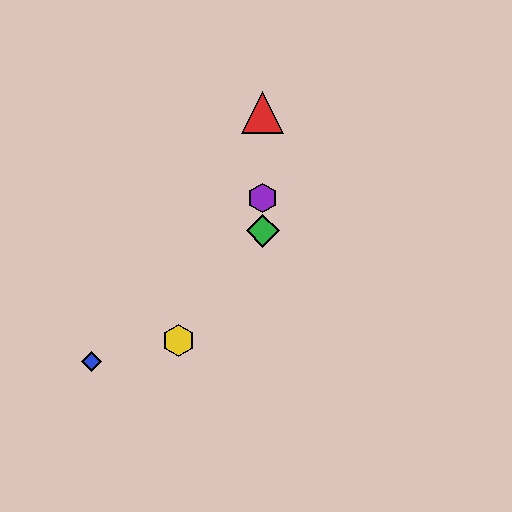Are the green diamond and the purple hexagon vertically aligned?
Yes, both are at x≈263.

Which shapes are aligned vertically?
The red triangle, the green diamond, the purple hexagon are aligned vertically.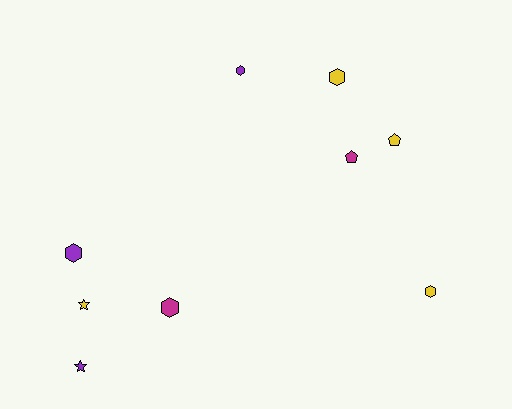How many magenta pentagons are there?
There is 1 magenta pentagon.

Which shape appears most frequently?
Hexagon, with 5 objects.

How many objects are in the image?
There are 9 objects.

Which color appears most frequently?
Yellow, with 4 objects.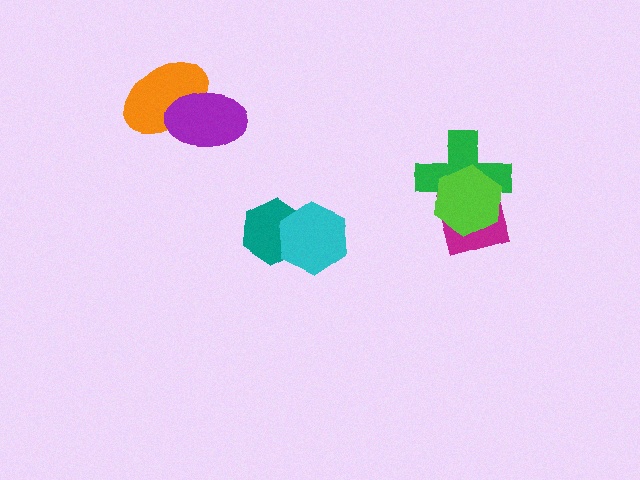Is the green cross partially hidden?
Yes, it is partially covered by another shape.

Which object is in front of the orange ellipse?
The purple ellipse is in front of the orange ellipse.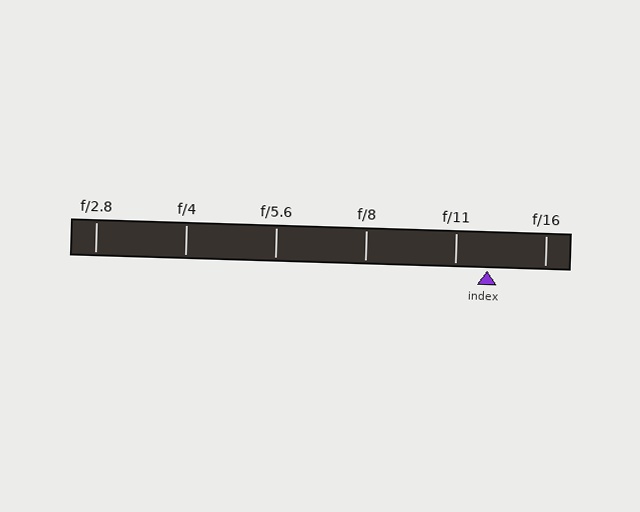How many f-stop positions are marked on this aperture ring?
There are 6 f-stop positions marked.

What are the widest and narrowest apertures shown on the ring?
The widest aperture shown is f/2.8 and the narrowest is f/16.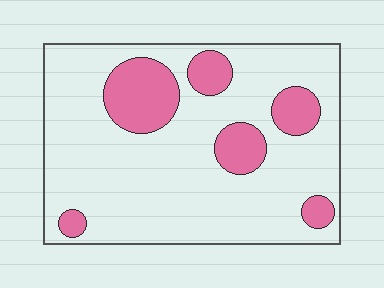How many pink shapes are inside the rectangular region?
6.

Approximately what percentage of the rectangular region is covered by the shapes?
Approximately 20%.